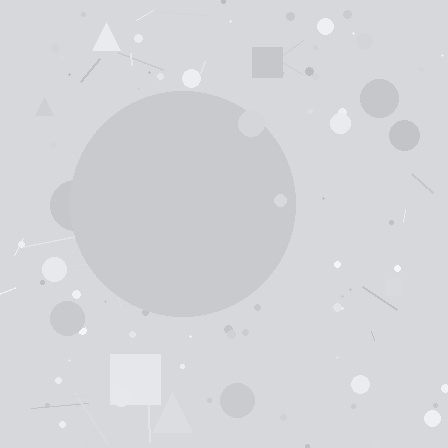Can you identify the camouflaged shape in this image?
The camouflaged shape is a circle.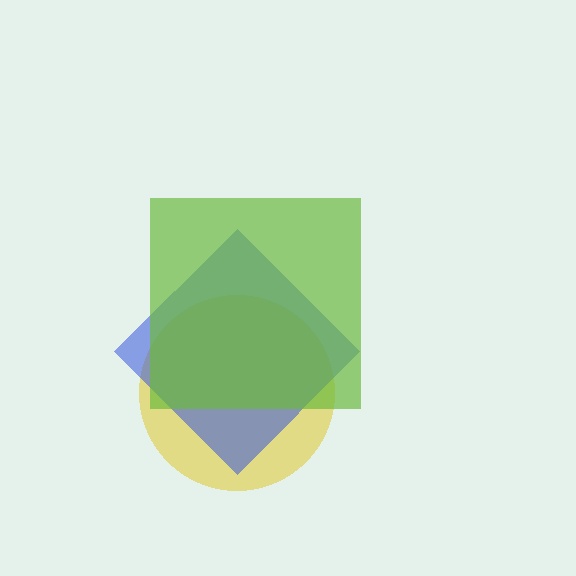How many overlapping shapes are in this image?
There are 3 overlapping shapes in the image.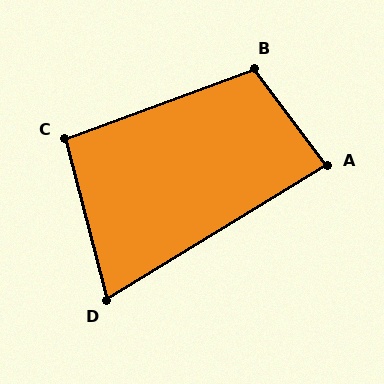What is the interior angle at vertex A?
Approximately 84 degrees (acute).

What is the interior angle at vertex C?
Approximately 96 degrees (obtuse).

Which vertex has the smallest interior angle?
D, at approximately 73 degrees.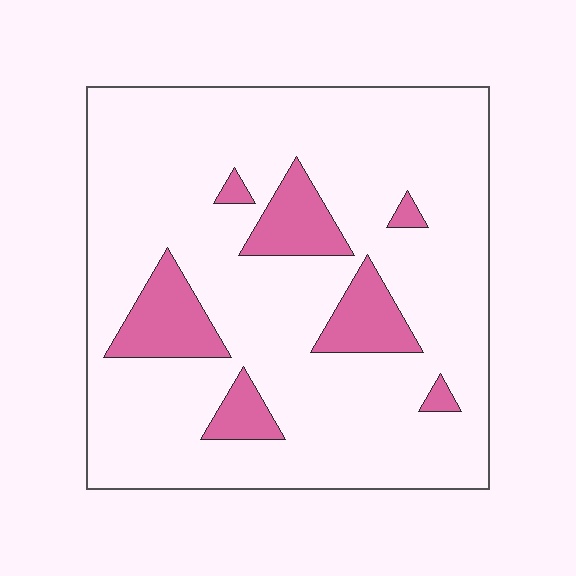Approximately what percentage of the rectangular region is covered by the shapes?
Approximately 15%.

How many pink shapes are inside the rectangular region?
7.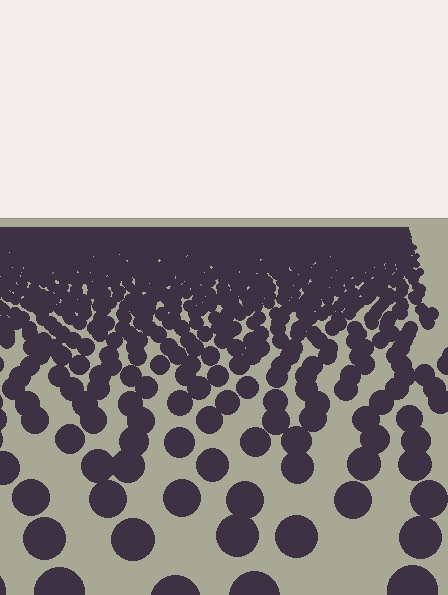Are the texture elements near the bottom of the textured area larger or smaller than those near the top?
Larger. Near the bottom, elements are closer to the viewer and appear at a bigger on-screen size.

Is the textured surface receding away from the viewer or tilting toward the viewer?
The surface is receding away from the viewer. Texture elements get smaller and denser toward the top.